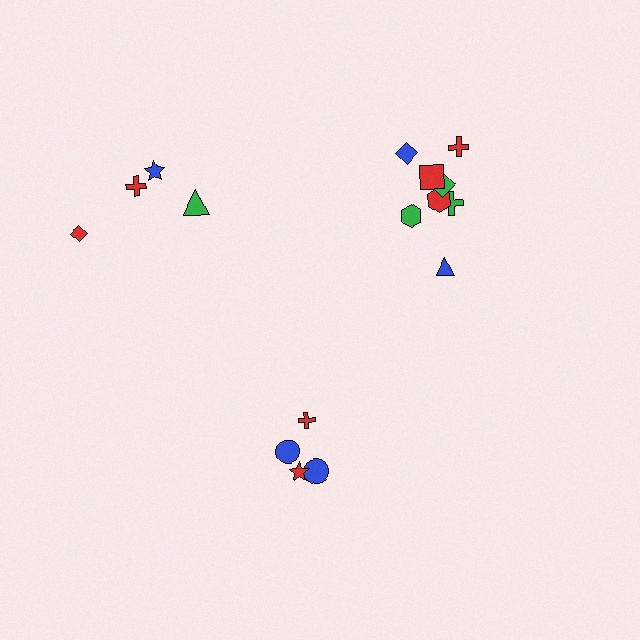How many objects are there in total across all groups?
There are 16 objects.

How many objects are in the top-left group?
There are 4 objects.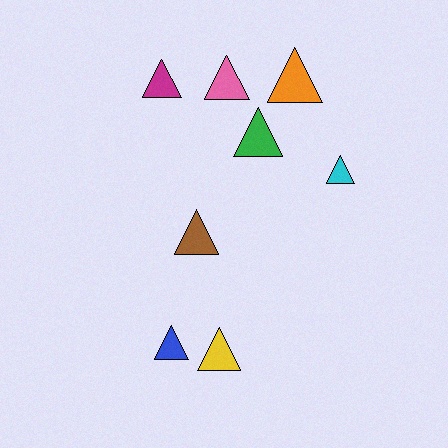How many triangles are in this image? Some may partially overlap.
There are 8 triangles.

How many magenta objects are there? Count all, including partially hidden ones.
There is 1 magenta object.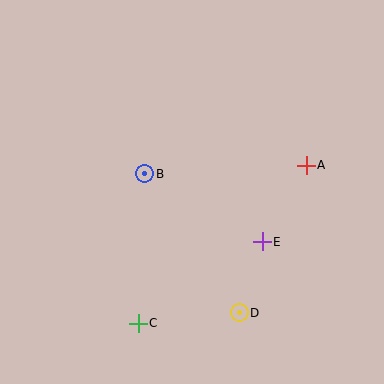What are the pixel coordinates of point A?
Point A is at (306, 165).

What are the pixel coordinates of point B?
Point B is at (145, 174).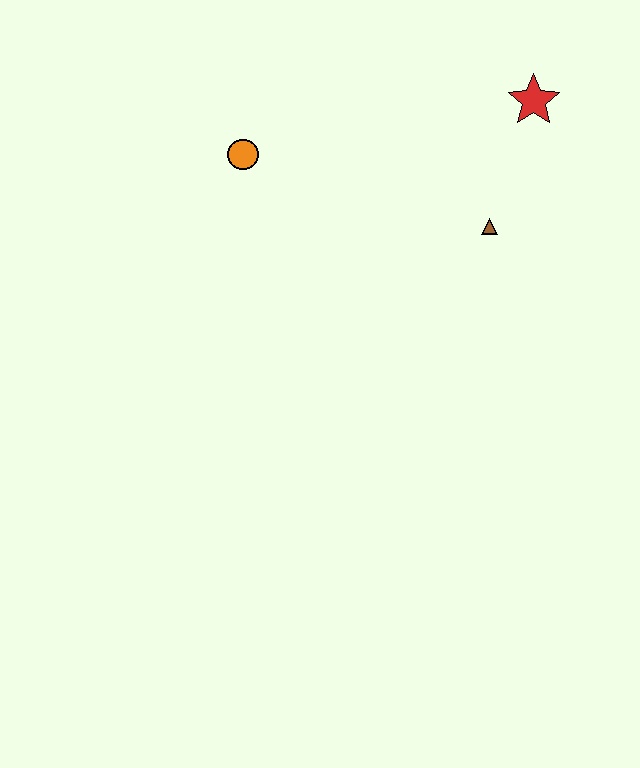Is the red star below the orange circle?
No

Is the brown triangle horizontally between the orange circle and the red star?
Yes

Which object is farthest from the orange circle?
The red star is farthest from the orange circle.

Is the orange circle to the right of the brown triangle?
No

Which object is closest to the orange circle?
The brown triangle is closest to the orange circle.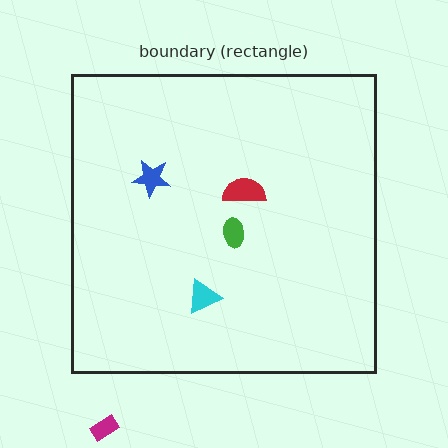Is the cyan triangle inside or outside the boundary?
Inside.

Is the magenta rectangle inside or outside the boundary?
Outside.